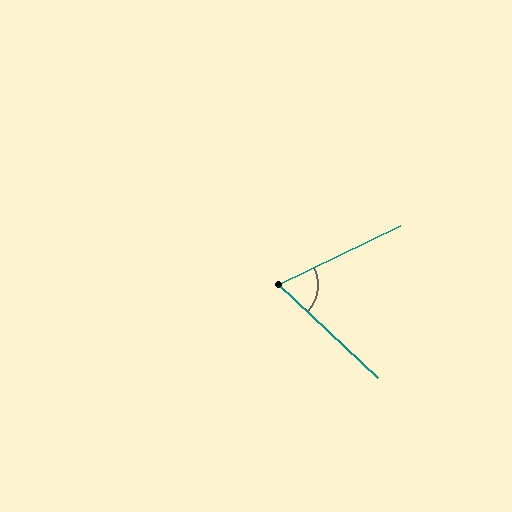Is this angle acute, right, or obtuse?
It is acute.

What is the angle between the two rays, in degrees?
Approximately 69 degrees.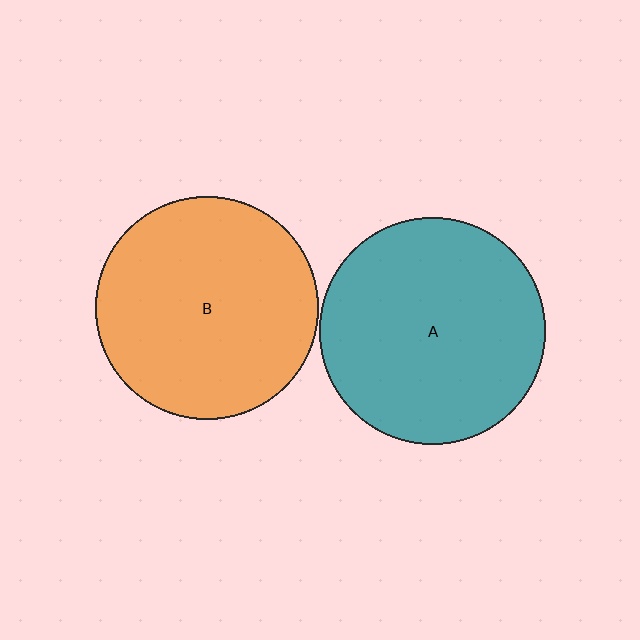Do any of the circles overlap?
No, none of the circles overlap.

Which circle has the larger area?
Circle A (teal).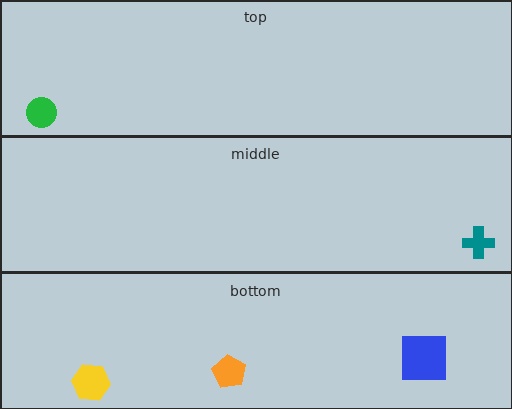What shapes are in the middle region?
The teal cross.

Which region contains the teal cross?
The middle region.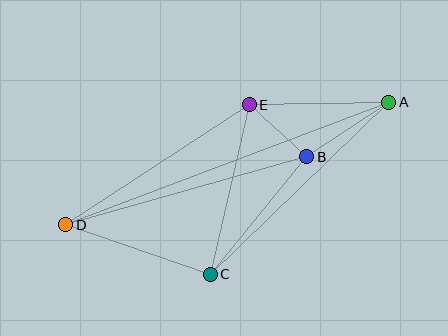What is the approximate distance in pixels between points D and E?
The distance between D and E is approximately 219 pixels.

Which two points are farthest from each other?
Points A and D are farthest from each other.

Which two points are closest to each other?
Points B and E are closest to each other.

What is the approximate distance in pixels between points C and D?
The distance between C and D is approximately 153 pixels.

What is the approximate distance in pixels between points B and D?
The distance between B and D is approximately 250 pixels.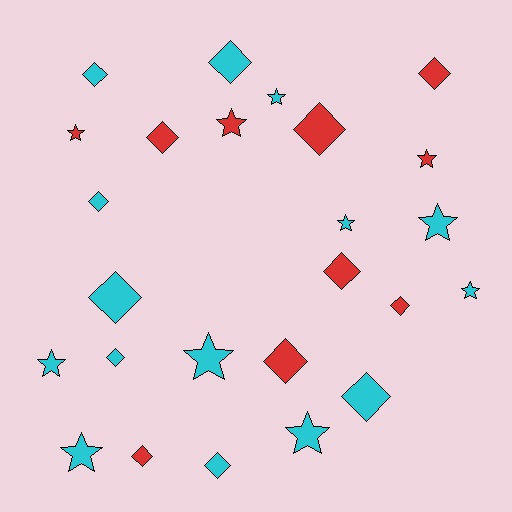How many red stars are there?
There are 3 red stars.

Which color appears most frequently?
Cyan, with 15 objects.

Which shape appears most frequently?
Diamond, with 14 objects.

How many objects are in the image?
There are 25 objects.